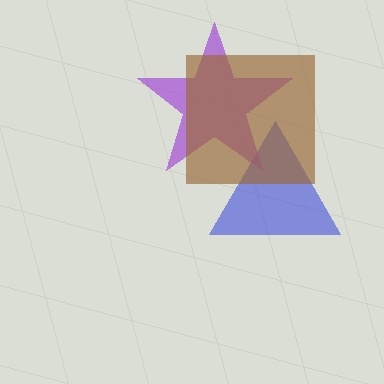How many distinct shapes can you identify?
There are 3 distinct shapes: a blue triangle, a purple star, a brown square.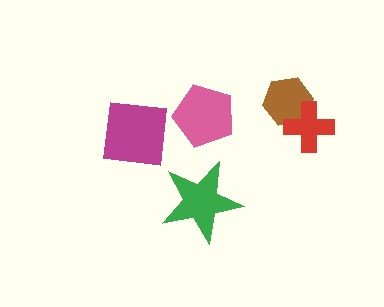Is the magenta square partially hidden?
No, no other shape covers it.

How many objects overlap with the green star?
0 objects overlap with the green star.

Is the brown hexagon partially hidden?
Yes, it is partially covered by another shape.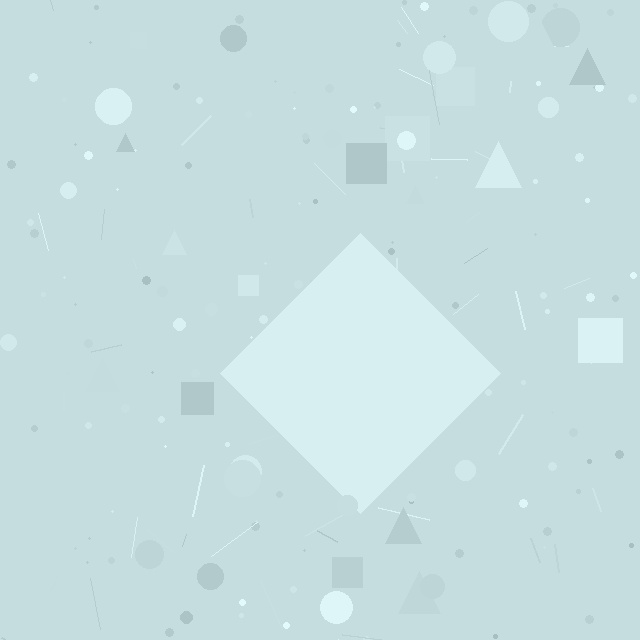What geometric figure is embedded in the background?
A diamond is embedded in the background.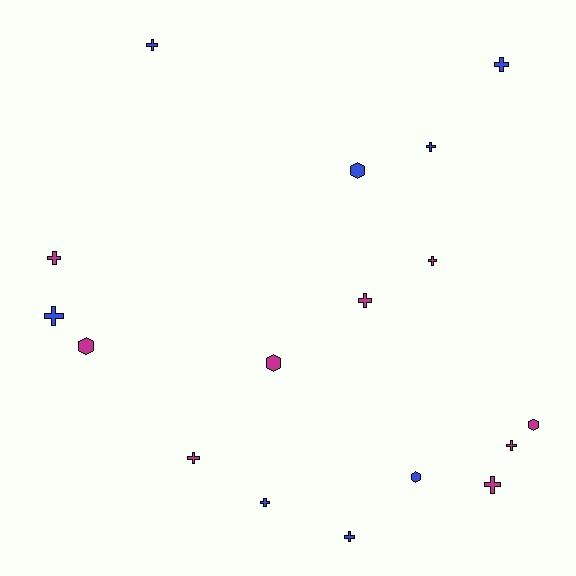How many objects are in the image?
There are 17 objects.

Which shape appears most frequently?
Cross, with 12 objects.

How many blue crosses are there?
There are 6 blue crosses.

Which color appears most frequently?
Magenta, with 9 objects.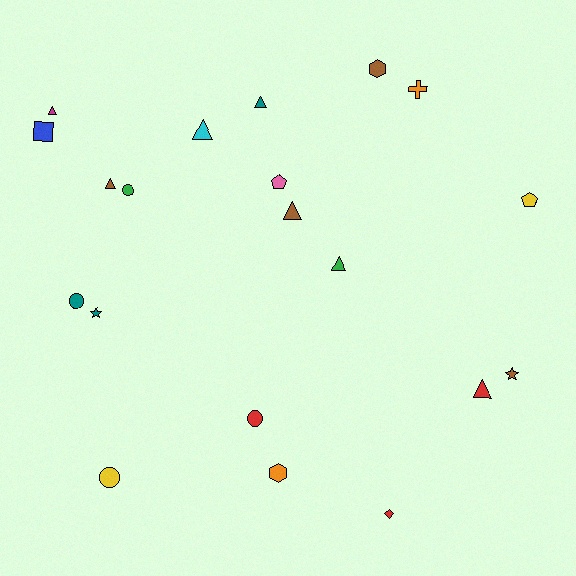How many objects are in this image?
There are 20 objects.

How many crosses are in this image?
There is 1 cross.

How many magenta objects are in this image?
There is 1 magenta object.